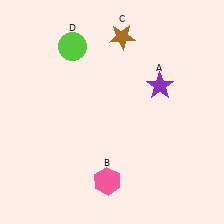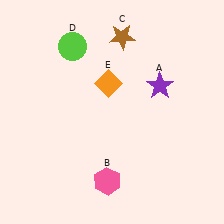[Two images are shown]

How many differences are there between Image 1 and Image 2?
There is 1 difference between the two images.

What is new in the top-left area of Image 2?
An orange diamond (E) was added in the top-left area of Image 2.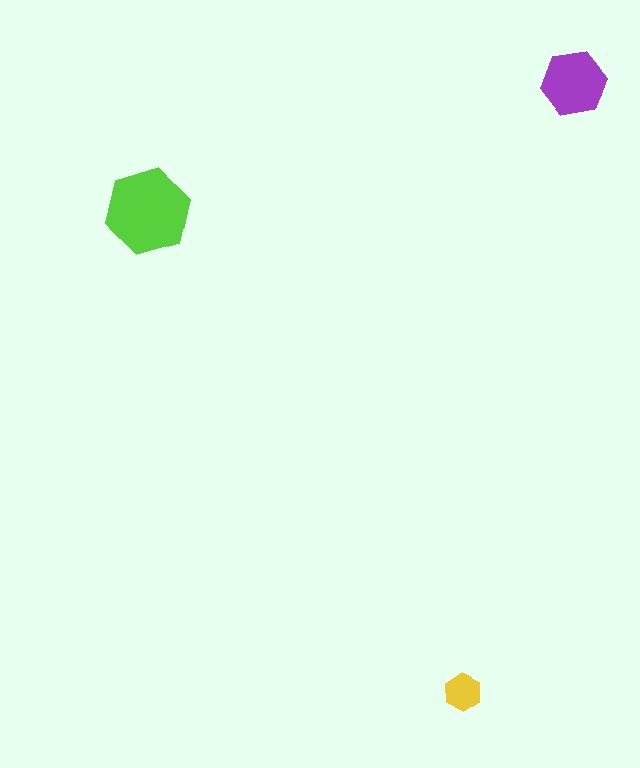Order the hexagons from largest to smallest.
the lime one, the purple one, the yellow one.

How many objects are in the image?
There are 3 objects in the image.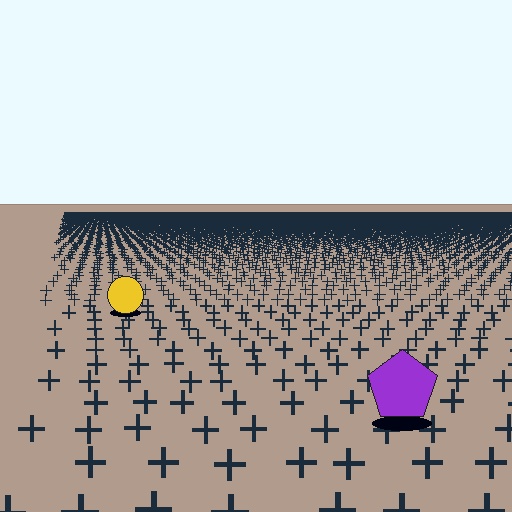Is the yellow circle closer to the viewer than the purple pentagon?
No. The purple pentagon is closer — you can tell from the texture gradient: the ground texture is coarser near it.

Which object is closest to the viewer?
The purple pentagon is closest. The texture marks near it are larger and more spread out.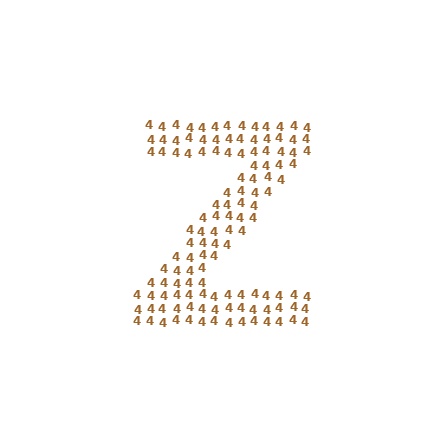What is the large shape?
The large shape is the letter Z.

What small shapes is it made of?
It is made of small digit 4's.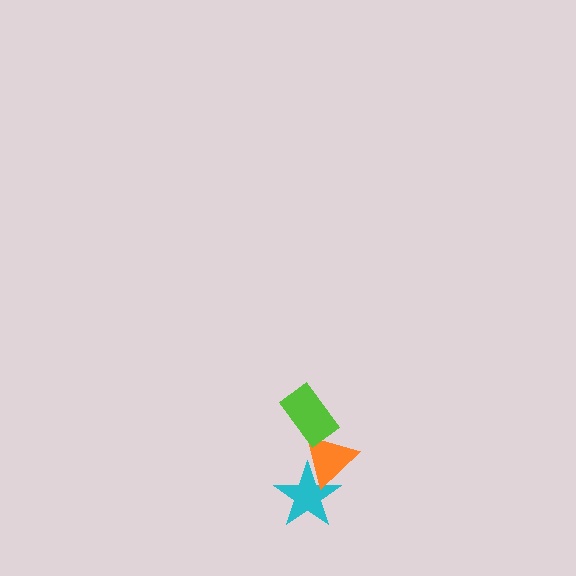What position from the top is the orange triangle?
The orange triangle is 2nd from the top.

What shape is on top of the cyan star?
The orange triangle is on top of the cyan star.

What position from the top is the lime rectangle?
The lime rectangle is 1st from the top.